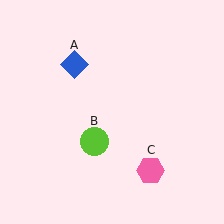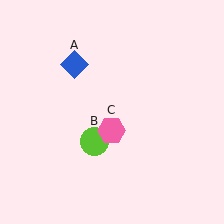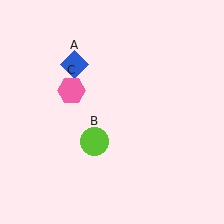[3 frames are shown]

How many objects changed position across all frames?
1 object changed position: pink hexagon (object C).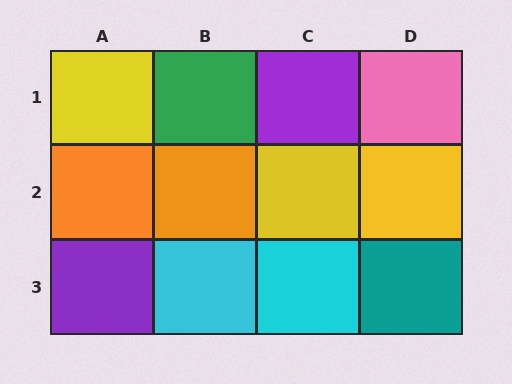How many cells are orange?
2 cells are orange.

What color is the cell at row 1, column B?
Green.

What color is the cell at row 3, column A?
Purple.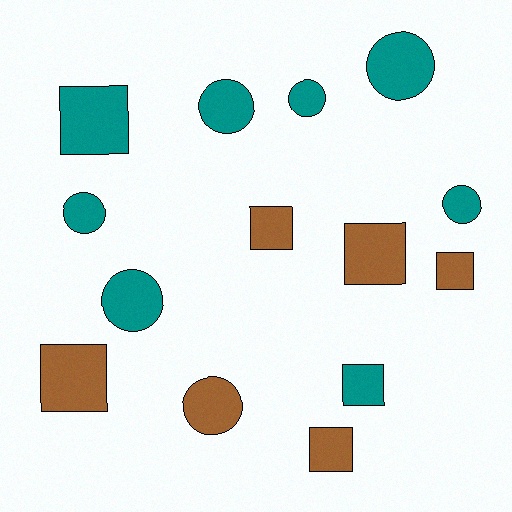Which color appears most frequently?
Teal, with 8 objects.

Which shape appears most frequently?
Circle, with 7 objects.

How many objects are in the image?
There are 14 objects.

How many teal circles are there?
There are 6 teal circles.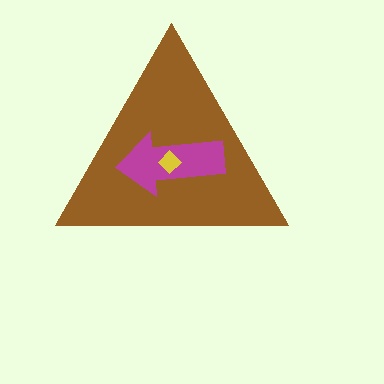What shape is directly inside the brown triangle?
The magenta arrow.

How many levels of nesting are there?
3.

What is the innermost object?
The yellow diamond.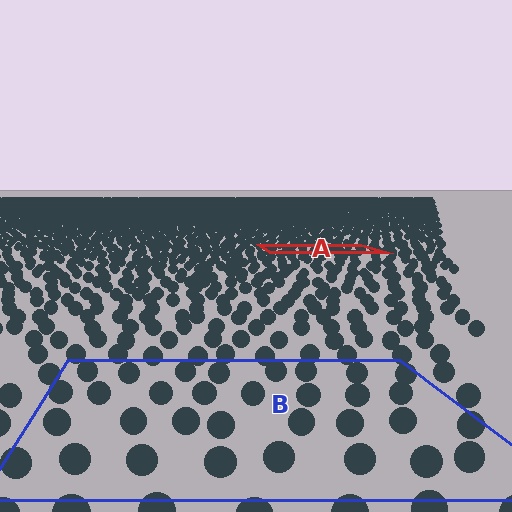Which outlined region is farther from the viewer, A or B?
Region A is farther from the viewer — the texture elements inside it appear smaller and more densely packed.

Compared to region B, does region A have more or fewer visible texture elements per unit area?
Region A has more texture elements per unit area — they are packed more densely because it is farther away.